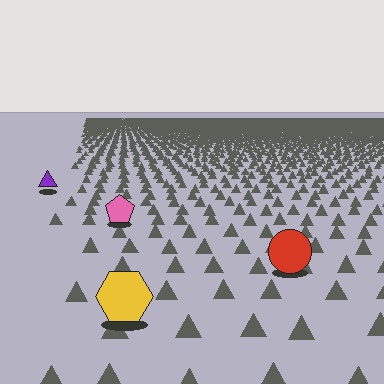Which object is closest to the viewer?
The yellow hexagon is closest. The texture marks near it are larger and more spread out.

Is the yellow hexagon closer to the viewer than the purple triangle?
Yes. The yellow hexagon is closer — you can tell from the texture gradient: the ground texture is coarser near it.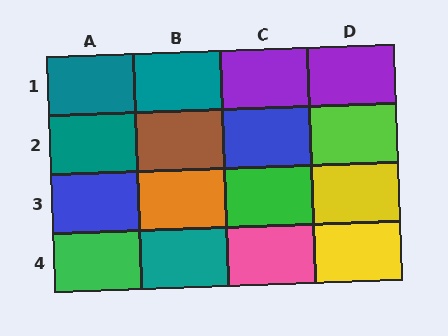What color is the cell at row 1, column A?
Teal.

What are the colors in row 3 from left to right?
Blue, orange, green, yellow.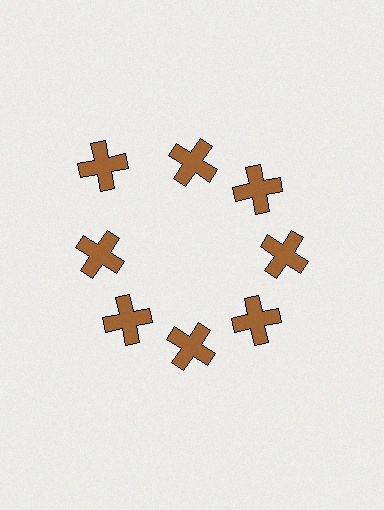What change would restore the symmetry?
The symmetry would be restored by moving it inward, back onto the ring so that all 8 crosses sit at equal angles and equal distance from the center.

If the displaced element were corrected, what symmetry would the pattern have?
It would have 8-fold rotational symmetry — the pattern would map onto itself every 45 degrees.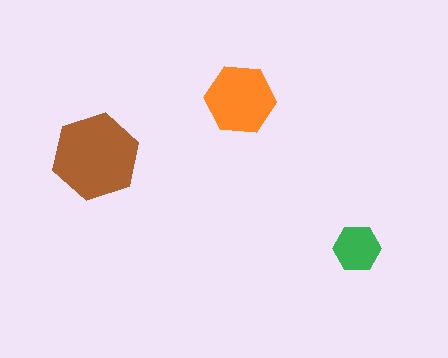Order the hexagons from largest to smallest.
the brown one, the orange one, the green one.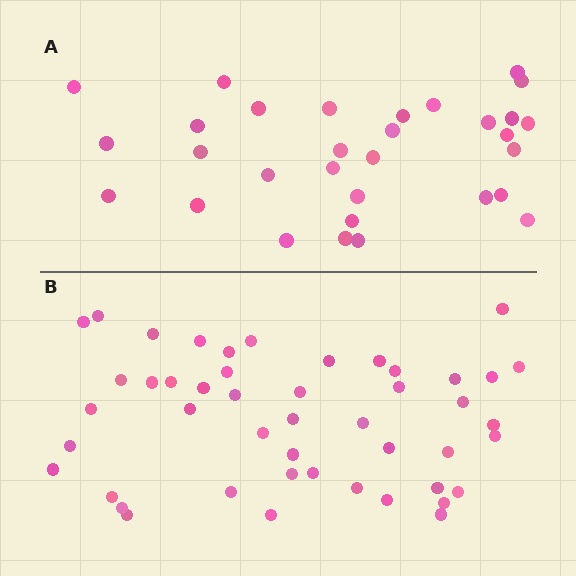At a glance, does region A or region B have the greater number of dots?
Region B (the bottom region) has more dots.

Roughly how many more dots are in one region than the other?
Region B has approximately 15 more dots than region A.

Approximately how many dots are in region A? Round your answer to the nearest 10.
About 30 dots. (The exact count is 31, which rounds to 30.)